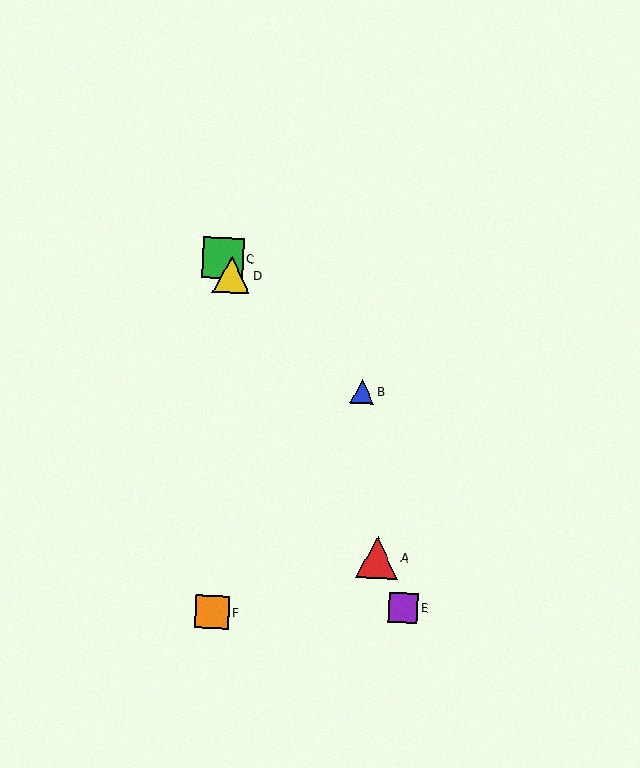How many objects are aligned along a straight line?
4 objects (A, C, D, E) are aligned along a straight line.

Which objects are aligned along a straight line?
Objects A, C, D, E are aligned along a straight line.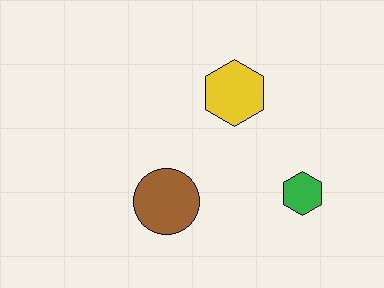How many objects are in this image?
There are 3 objects.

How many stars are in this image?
There are no stars.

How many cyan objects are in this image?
There are no cyan objects.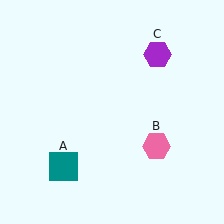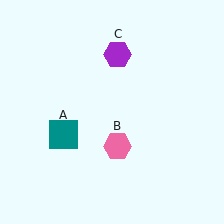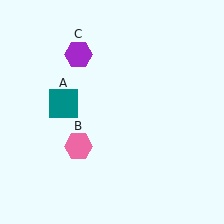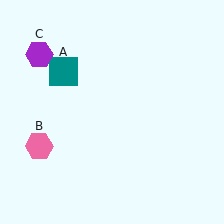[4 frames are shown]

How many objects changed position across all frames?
3 objects changed position: teal square (object A), pink hexagon (object B), purple hexagon (object C).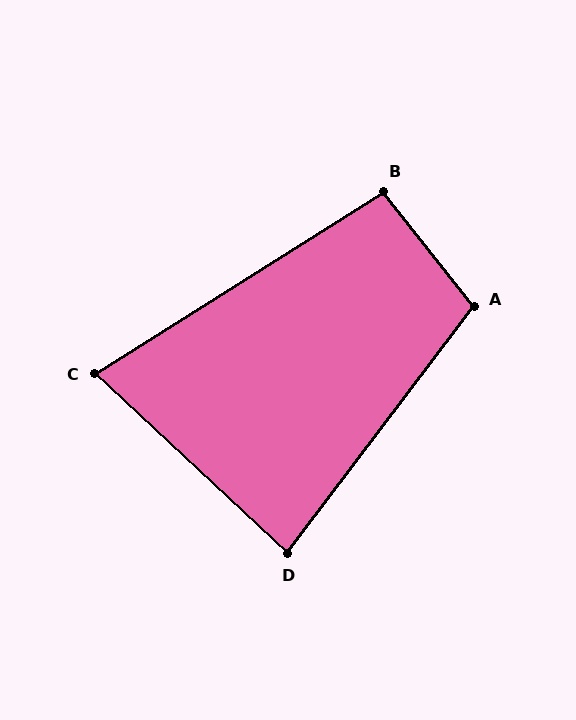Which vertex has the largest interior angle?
A, at approximately 105 degrees.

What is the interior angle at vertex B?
Approximately 96 degrees (obtuse).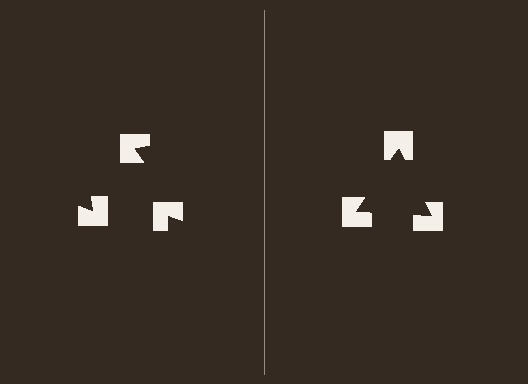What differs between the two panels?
The notched squares are positioned identically on both sides; only the wedge orientations differ. On the right they align to a triangle; on the left they are misaligned.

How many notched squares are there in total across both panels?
6 — 3 on each side.